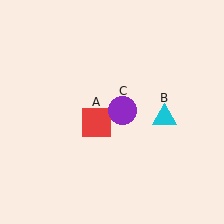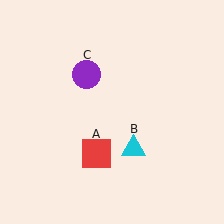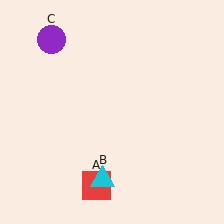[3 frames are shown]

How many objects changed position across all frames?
3 objects changed position: red square (object A), cyan triangle (object B), purple circle (object C).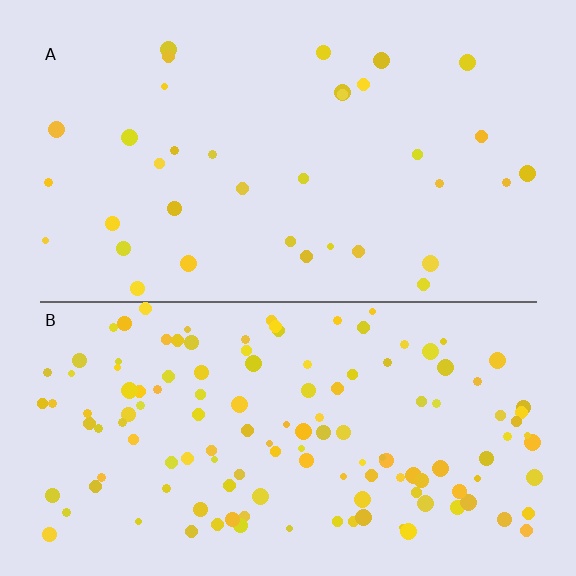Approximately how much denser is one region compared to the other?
Approximately 3.8× — region B over region A.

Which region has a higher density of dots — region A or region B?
B (the bottom).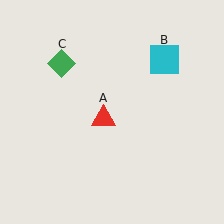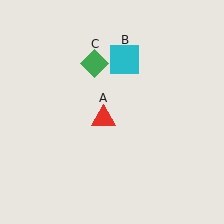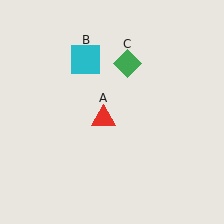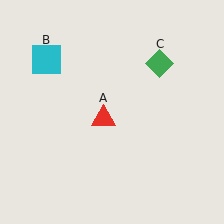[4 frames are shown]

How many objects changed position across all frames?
2 objects changed position: cyan square (object B), green diamond (object C).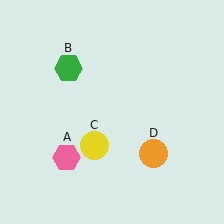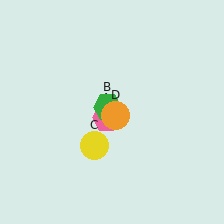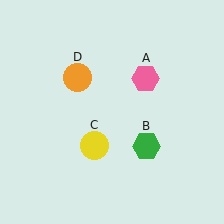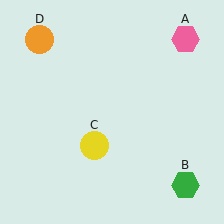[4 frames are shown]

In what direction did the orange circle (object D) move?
The orange circle (object D) moved up and to the left.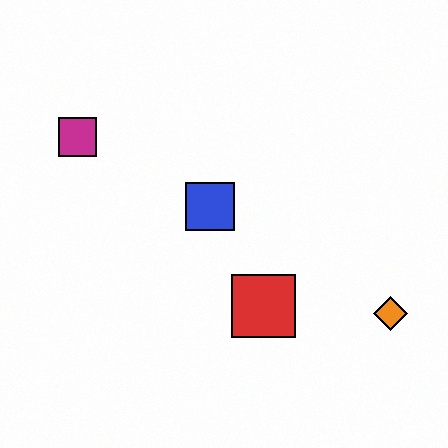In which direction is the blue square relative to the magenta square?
The blue square is to the right of the magenta square.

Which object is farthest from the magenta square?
The orange diamond is farthest from the magenta square.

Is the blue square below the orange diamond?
No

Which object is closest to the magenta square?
The blue square is closest to the magenta square.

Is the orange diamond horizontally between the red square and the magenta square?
No